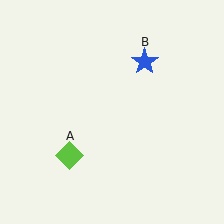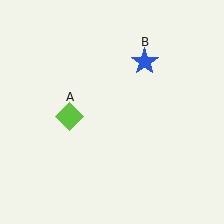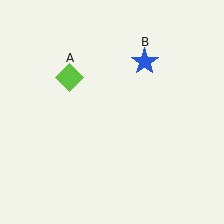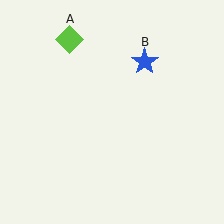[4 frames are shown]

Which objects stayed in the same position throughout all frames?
Blue star (object B) remained stationary.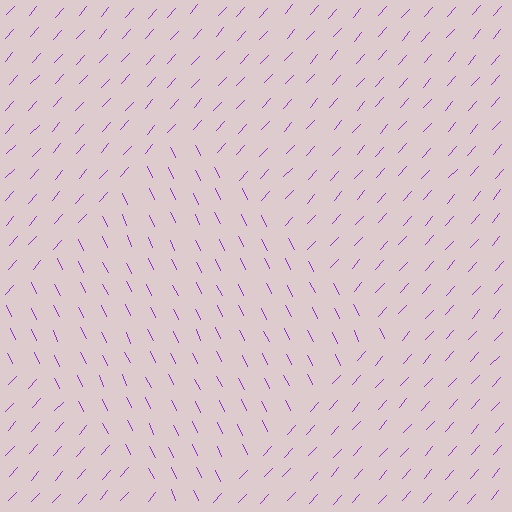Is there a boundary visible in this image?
Yes, there is a texture boundary formed by a change in line orientation.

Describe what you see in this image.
The image is filled with small purple line segments. A diamond region in the image has lines oriented differently from the surrounding lines, creating a visible texture boundary.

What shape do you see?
I see a diamond.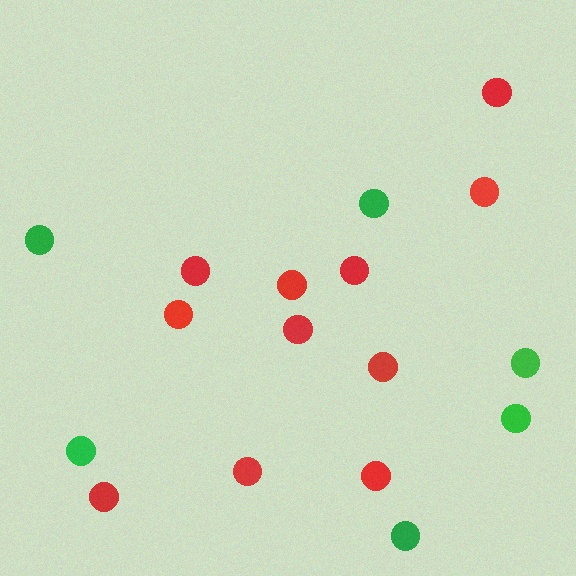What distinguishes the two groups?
There are 2 groups: one group of green circles (6) and one group of red circles (11).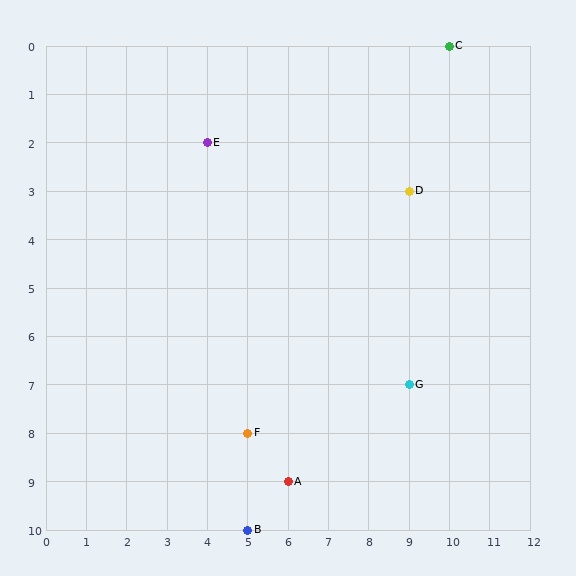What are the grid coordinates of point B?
Point B is at grid coordinates (5, 10).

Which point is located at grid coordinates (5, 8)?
Point F is at (5, 8).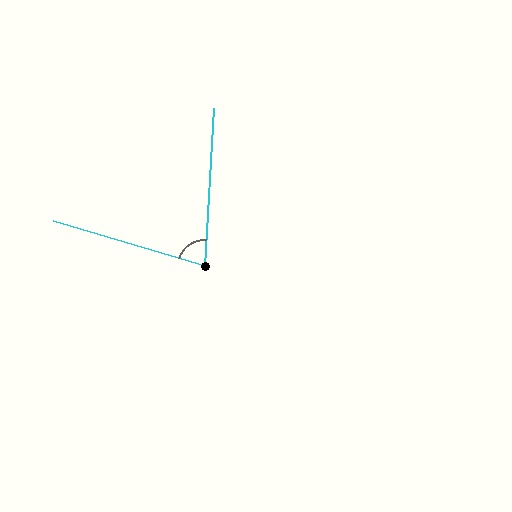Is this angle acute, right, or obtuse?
It is acute.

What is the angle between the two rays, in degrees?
Approximately 77 degrees.